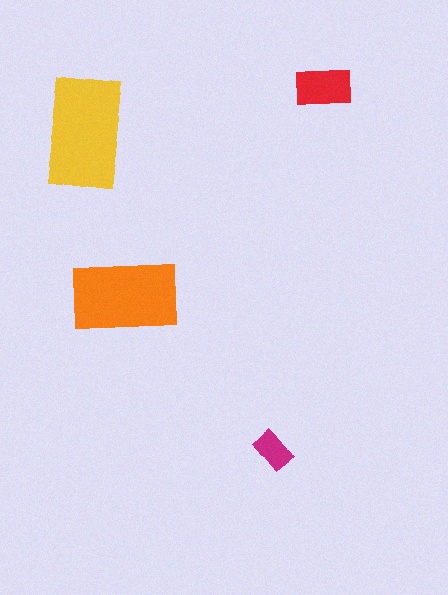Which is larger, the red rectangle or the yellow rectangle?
The yellow one.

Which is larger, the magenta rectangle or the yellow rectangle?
The yellow one.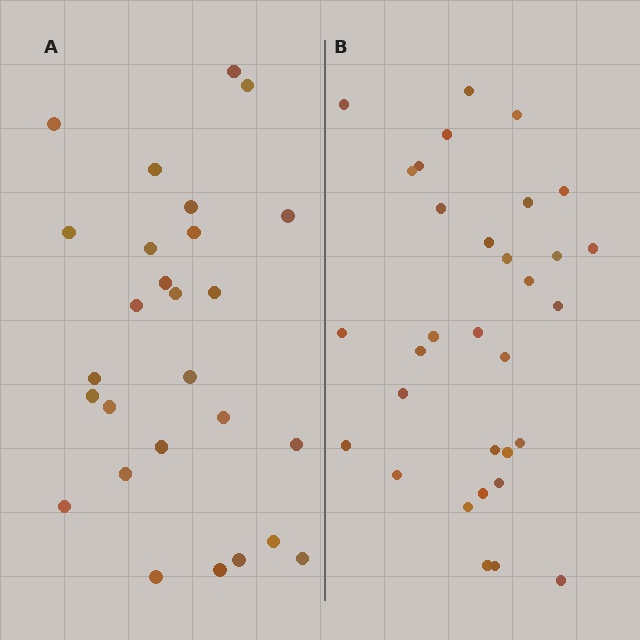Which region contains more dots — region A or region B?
Region B (the right region) has more dots.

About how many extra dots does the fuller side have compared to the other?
Region B has about 5 more dots than region A.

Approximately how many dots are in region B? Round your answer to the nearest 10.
About 30 dots. (The exact count is 32, which rounds to 30.)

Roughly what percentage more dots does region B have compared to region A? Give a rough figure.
About 20% more.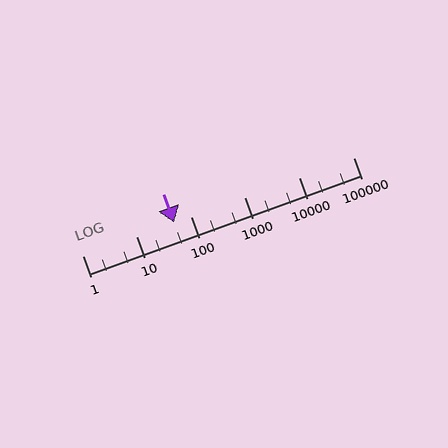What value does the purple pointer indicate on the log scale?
The pointer indicates approximately 50.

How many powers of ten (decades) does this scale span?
The scale spans 5 decades, from 1 to 100000.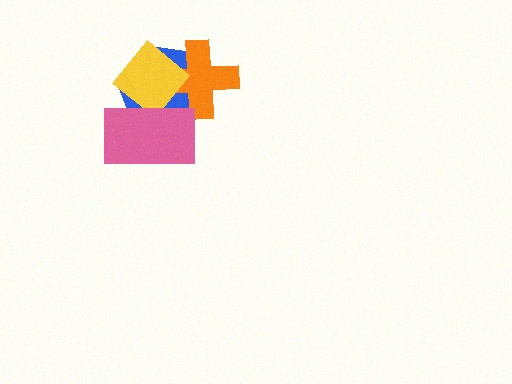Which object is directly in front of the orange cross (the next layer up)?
The yellow diamond is directly in front of the orange cross.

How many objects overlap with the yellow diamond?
3 objects overlap with the yellow diamond.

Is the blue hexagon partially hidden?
Yes, it is partially covered by another shape.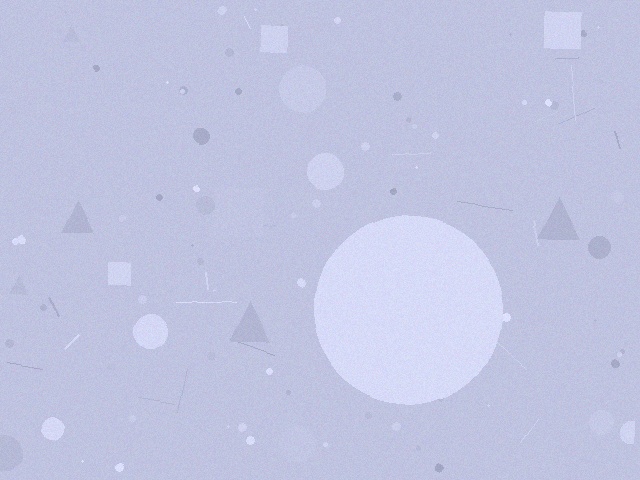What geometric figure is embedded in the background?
A circle is embedded in the background.